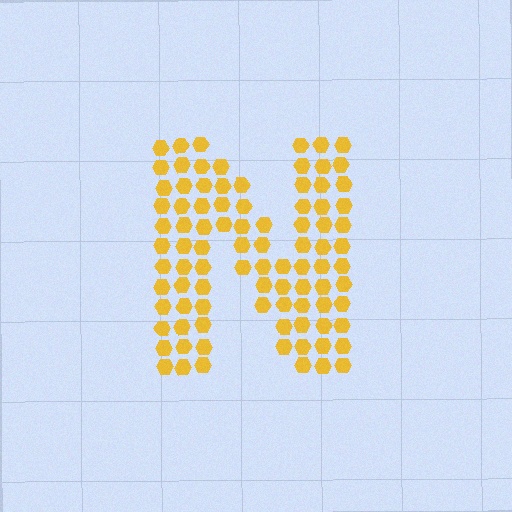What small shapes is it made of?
It is made of small hexagons.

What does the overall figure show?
The overall figure shows the letter N.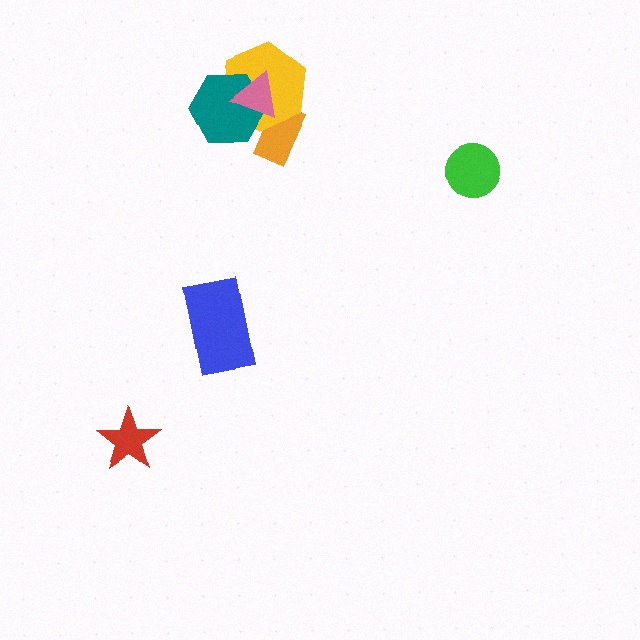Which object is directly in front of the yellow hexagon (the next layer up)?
The teal hexagon is directly in front of the yellow hexagon.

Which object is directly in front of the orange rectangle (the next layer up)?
The yellow hexagon is directly in front of the orange rectangle.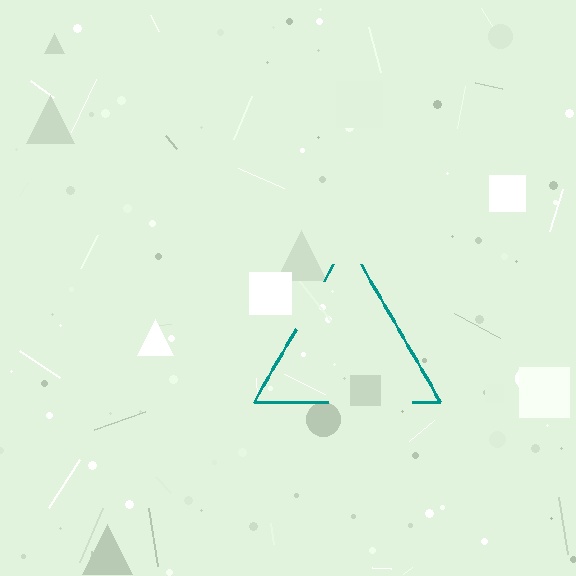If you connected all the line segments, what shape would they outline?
They would outline a triangle.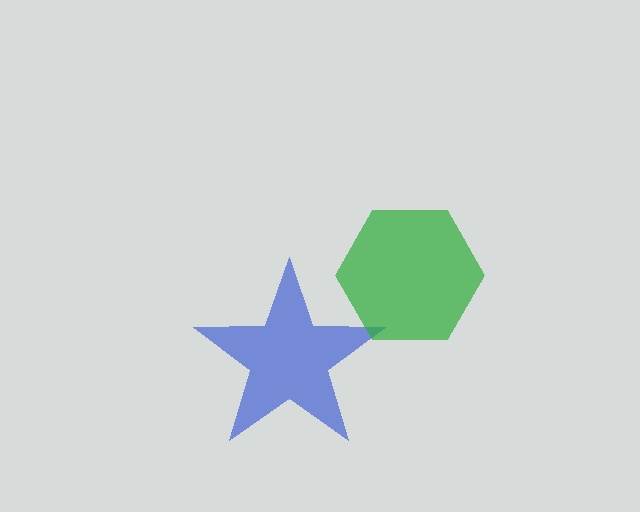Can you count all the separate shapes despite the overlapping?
Yes, there are 2 separate shapes.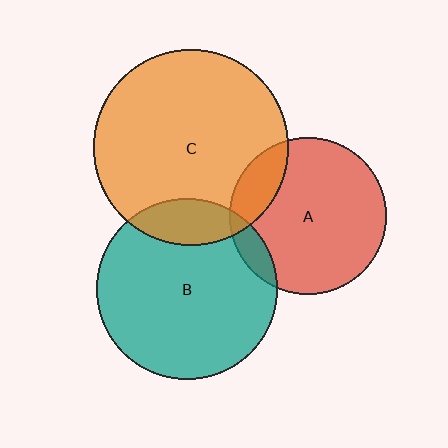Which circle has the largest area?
Circle C (orange).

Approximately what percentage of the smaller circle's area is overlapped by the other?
Approximately 10%.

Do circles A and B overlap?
Yes.